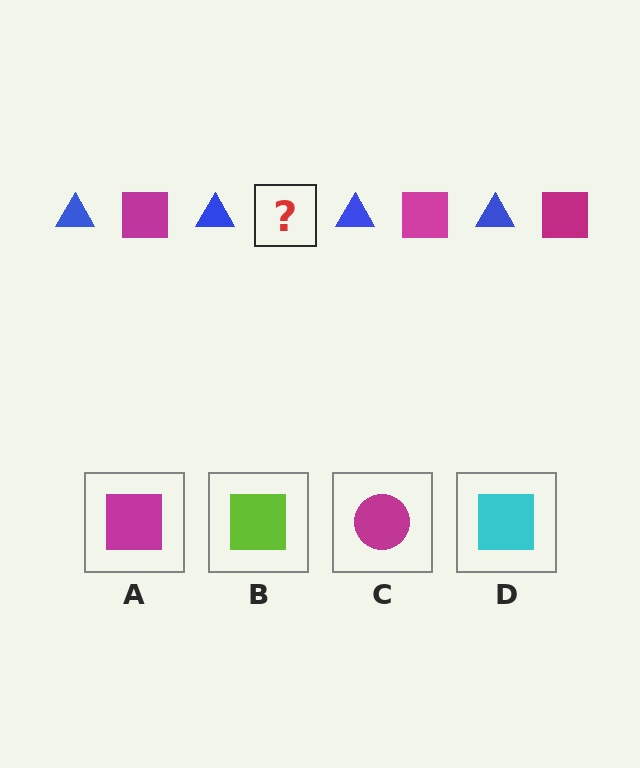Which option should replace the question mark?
Option A.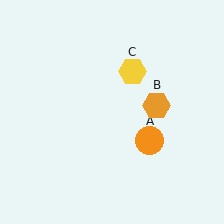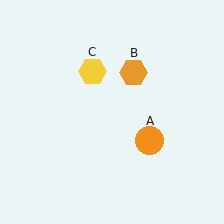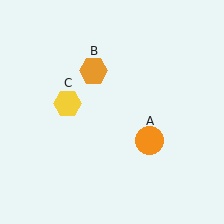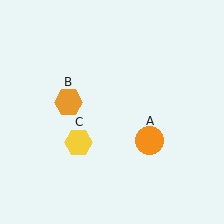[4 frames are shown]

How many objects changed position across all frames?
2 objects changed position: orange hexagon (object B), yellow hexagon (object C).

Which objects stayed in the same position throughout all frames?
Orange circle (object A) remained stationary.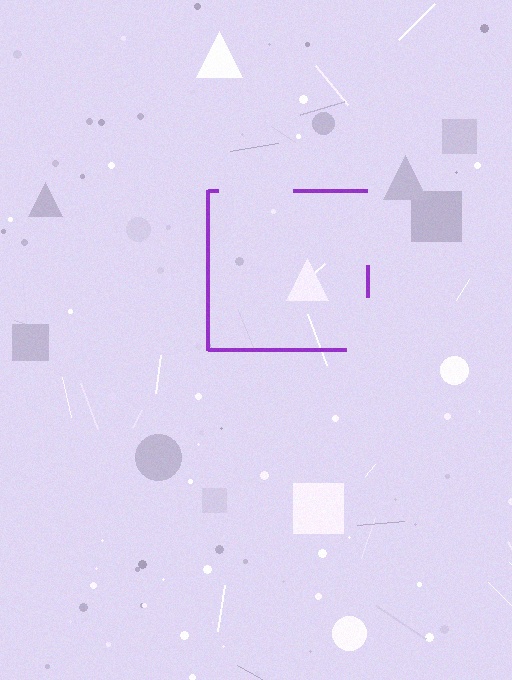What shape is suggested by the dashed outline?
The dashed outline suggests a square.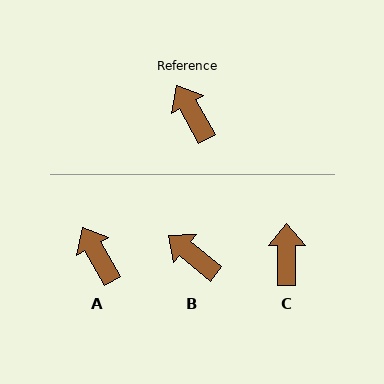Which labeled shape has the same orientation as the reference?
A.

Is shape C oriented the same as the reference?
No, it is off by about 30 degrees.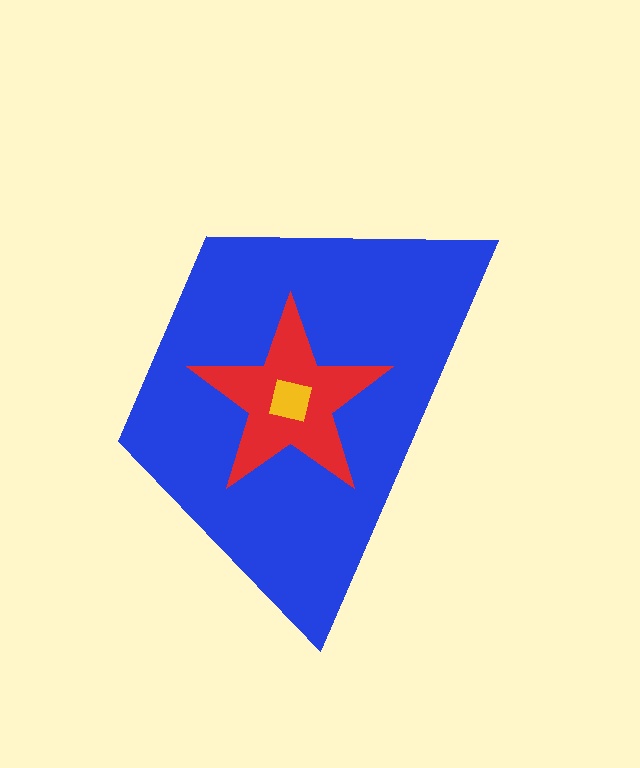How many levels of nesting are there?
3.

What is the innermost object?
The yellow square.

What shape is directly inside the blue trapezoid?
The red star.